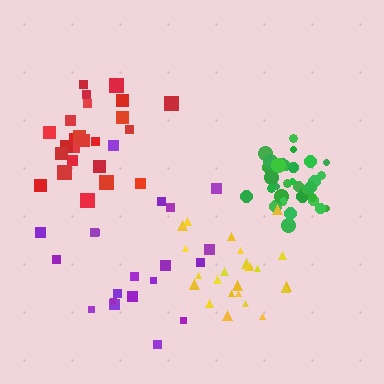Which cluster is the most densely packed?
Green.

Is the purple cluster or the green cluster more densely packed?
Green.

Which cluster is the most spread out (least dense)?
Purple.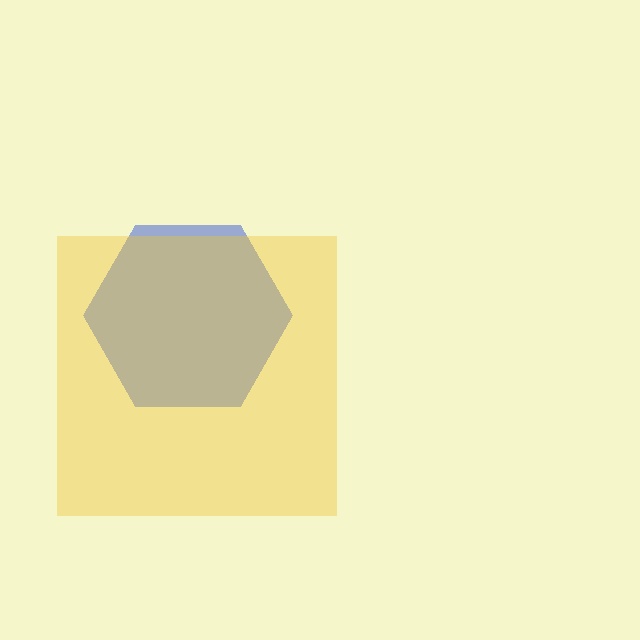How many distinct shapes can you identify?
There are 2 distinct shapes: a blue hexagon, a yellow square.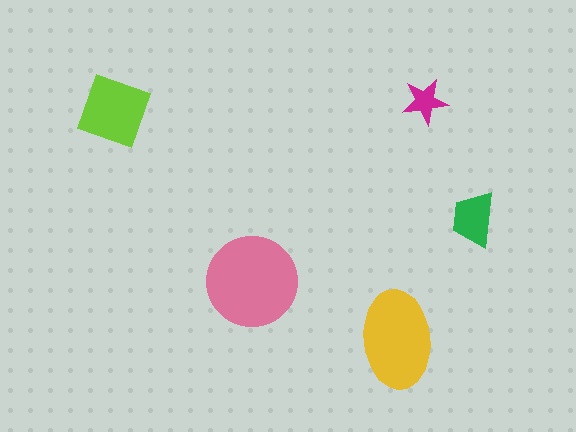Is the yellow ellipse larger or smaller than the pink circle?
Smaller.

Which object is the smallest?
The magenta star.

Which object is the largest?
The pink circle.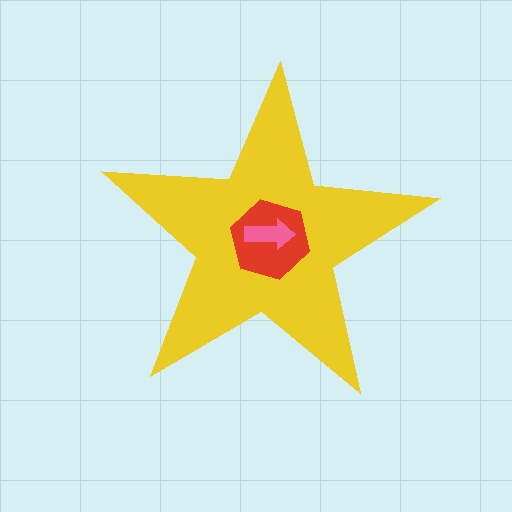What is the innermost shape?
The pink arrow.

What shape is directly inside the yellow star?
The red hexagon.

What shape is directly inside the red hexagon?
The pink arrow.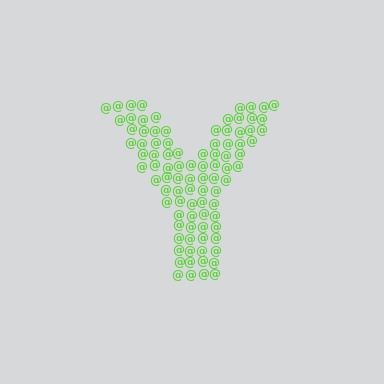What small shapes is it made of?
It is made of small at signs.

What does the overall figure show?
The overall figure shows the letter Y.